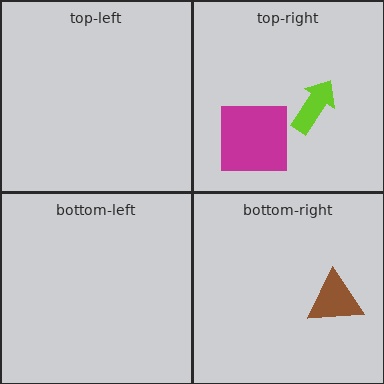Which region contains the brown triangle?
The bottom-right region.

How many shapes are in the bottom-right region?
1.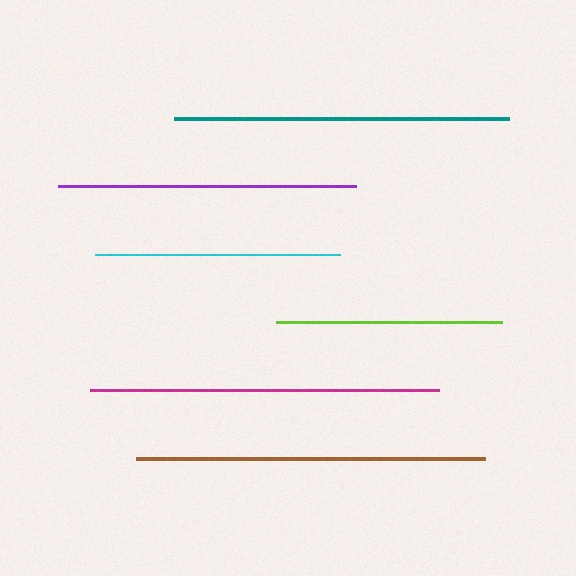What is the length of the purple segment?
The purple segment is approximately 298 pixels long.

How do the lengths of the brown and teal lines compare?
The brown and teal lines are approximately the same length.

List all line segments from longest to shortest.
From longest to shortest: brown, magenta, teal, purple, cyan, lime.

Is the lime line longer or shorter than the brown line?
The brown line is longer than the lime line.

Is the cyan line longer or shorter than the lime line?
The cyan line is longer than the lime line.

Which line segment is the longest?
The brown line is the longest at approximately 349 pixels.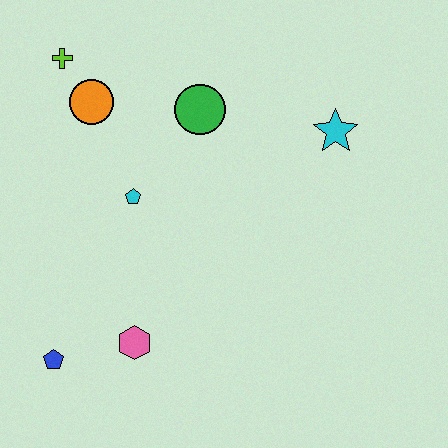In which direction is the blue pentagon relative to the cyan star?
The blue pentagon is to the left of the cyan star.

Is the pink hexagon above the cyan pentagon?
No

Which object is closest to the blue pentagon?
The pink hexagon is closest to the blue pentagon.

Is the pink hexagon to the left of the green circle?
Yes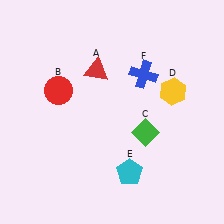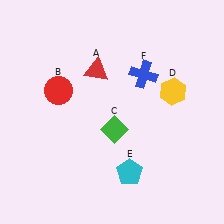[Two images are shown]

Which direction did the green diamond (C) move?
The green diamond (C) moved left.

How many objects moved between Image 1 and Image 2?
1 object moved between the two images.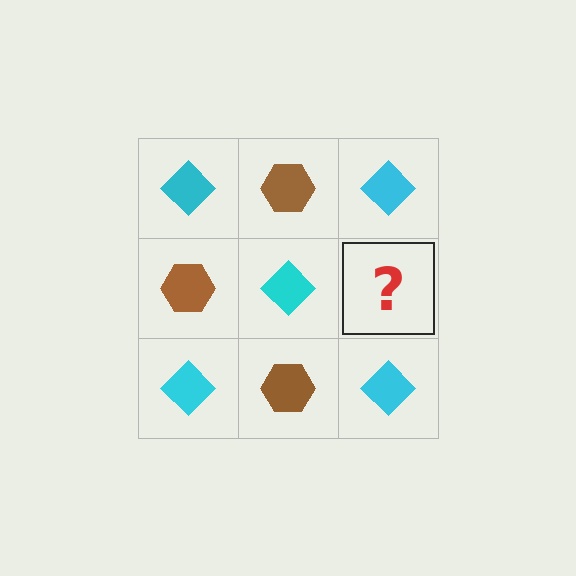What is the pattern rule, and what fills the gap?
The rule is that it alternates cyan diamond and brown hexagon in a checkerboard pattern. The gap should be filled with a brown hexagon.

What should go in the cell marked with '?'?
The missing cell should contain a brown hexagon.